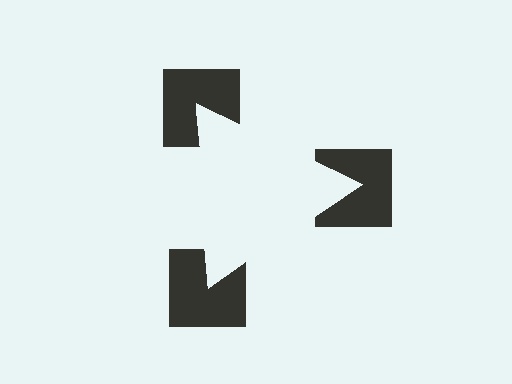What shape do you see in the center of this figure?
An illusory triangle — its edges are inferred from the aligned wedge cuts in the notched squares, not physically drawn.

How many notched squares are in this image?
There are 3 — one at each vertex of the illusory triangle.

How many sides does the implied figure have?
3 sides.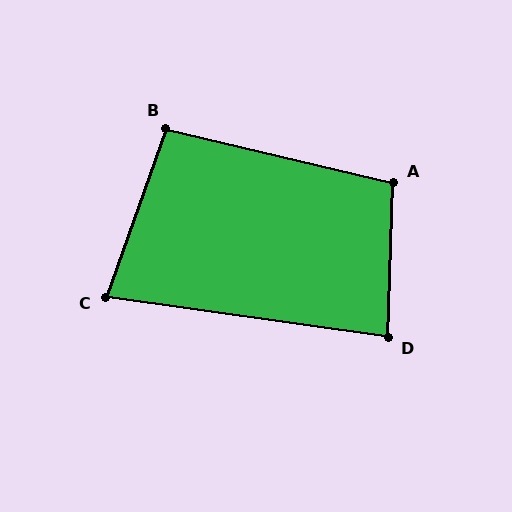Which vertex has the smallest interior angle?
C, at approximately 78 degrees.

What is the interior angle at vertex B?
Approximately 96 degrees (obtuse).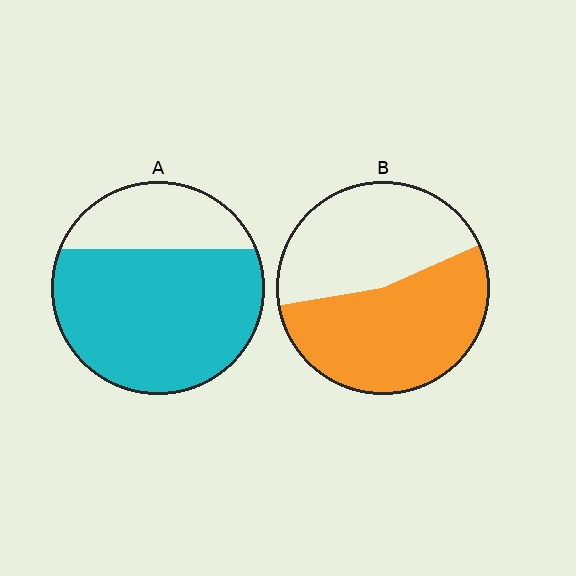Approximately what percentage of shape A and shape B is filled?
A is approximately 75% and B is approximately 55%.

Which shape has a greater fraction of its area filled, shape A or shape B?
Shape A.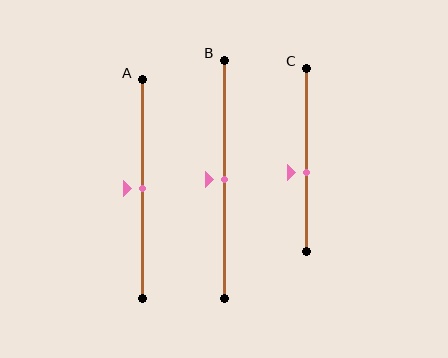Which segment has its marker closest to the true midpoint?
Segment A has its marker closest to the true midpoint.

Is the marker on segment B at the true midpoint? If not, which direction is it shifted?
Yes, the marker on segment B is at the true midpoint.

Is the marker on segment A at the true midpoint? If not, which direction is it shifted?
Yes, the marker on segment A is at the true midpoint.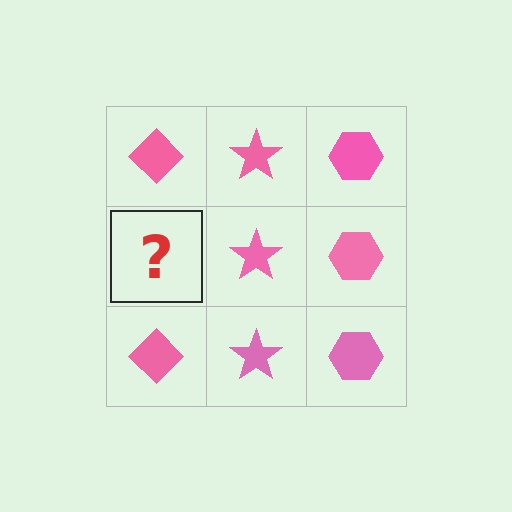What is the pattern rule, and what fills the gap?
The rule is that each column has a consistent shape. The gap should be filled with a pink diamond.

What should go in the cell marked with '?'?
The missing cell should contain a pink diamond.